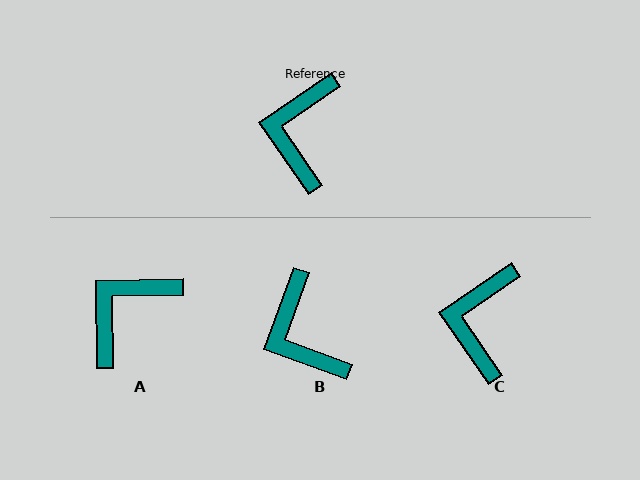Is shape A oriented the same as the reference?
No, it is off by about 34 degrees.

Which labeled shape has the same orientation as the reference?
C.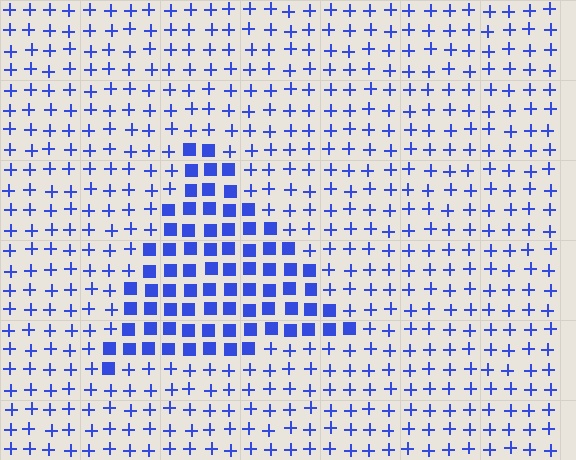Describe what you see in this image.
The image is filled with small blue elements arranged in a uniform grid. A triangle-shaped region contains squares, while the surrounding area contains plus signs. The boundary is defined purely by the change in element shape.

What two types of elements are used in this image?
The image uses squares inside the triangle region and plus signs outside it.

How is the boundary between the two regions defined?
The boundary is defined by a change in element shape: squares inside vs. plus signs outside. All elements share the same color and spacing.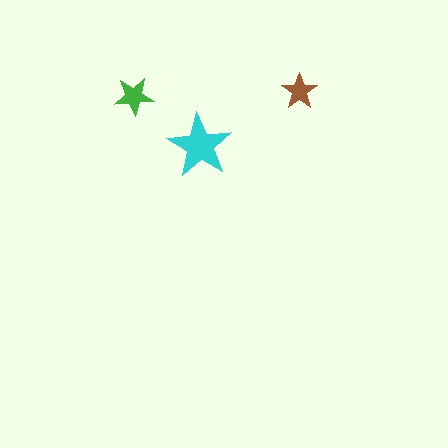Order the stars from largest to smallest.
the cyan one, the green one, the brown one.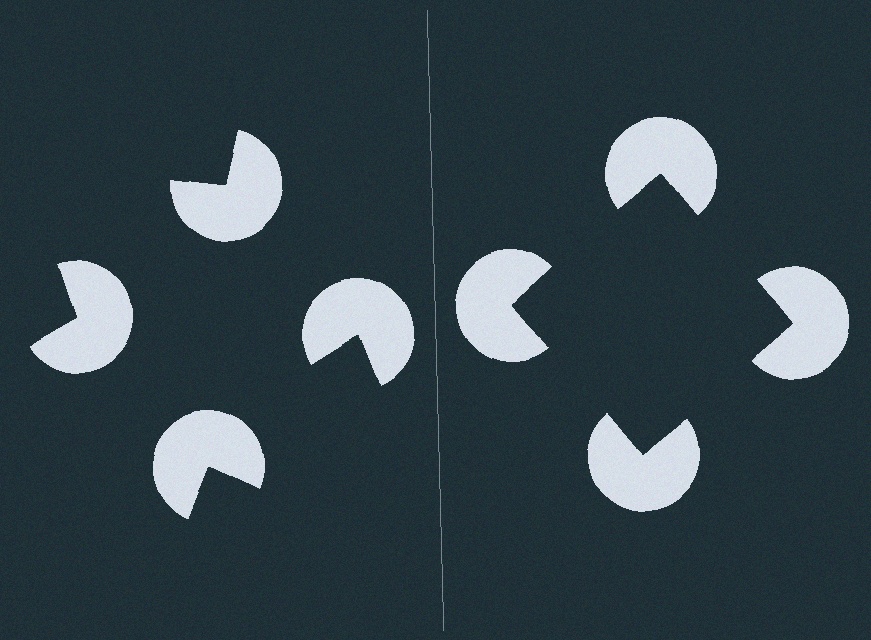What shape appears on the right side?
An illusory square.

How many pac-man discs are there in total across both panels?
8 — 4 on each side.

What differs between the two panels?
The pac-man discs are positioned identically on both sides; only the wedge orientations differ. On the right they align to a square; on the left they are misaligned.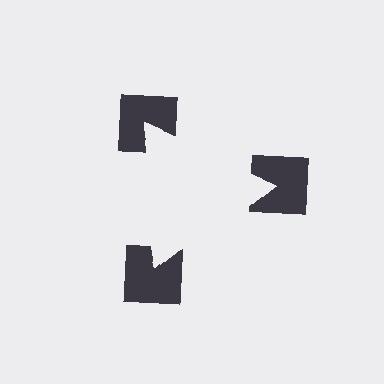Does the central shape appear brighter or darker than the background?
It typically appears slightly brighter than the background, even though no actual brightness change is drawn.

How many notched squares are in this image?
There are 3 — one at each vertex of the illusory triangle.